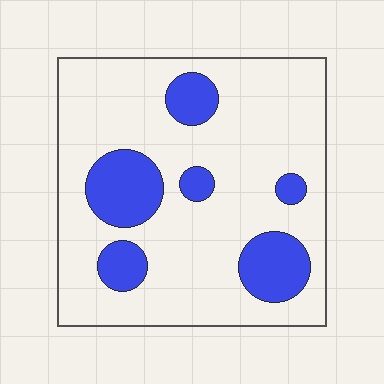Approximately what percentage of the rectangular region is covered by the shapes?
Approximately 20%.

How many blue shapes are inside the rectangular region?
6.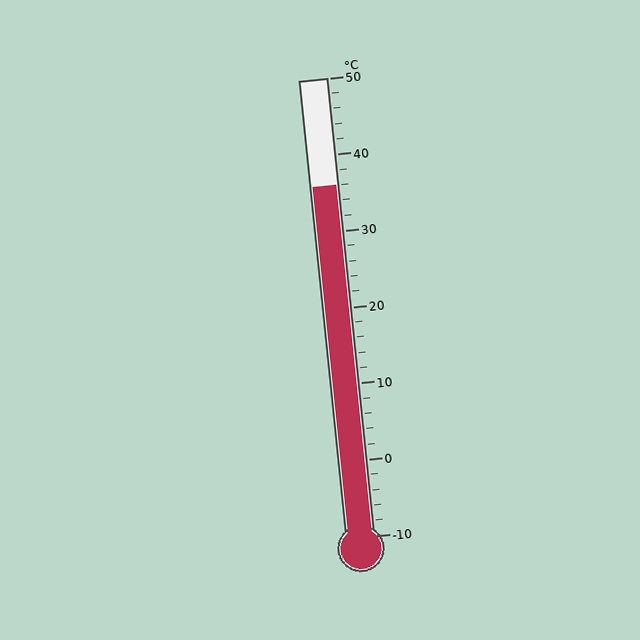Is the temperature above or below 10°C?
The temperature is above 10°C.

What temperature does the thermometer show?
The thermometer shows approximately 36°C.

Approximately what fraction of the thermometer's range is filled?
The thermometer is filled to approximately 75% of its range.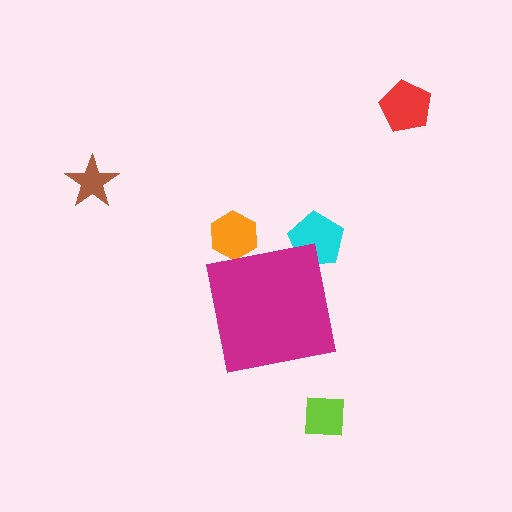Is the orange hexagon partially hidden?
Yes, the orange hexagon is partially hidden behind the magenta square.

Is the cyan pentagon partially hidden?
Yes, the cyan pentagon is partially hidden behind the magenta square.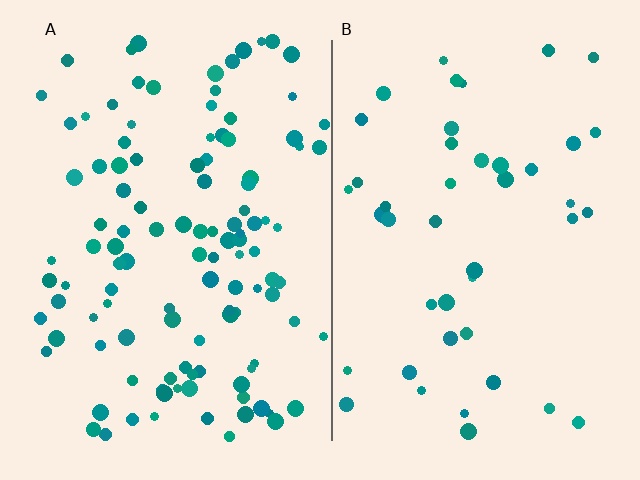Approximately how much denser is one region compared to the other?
Approximately 2.6× — region A over region B.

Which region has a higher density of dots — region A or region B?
A (the left).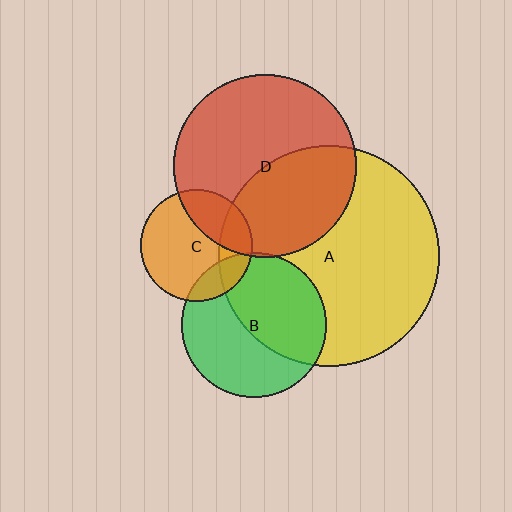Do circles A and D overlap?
Yes.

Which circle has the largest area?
Circle A (yellow).